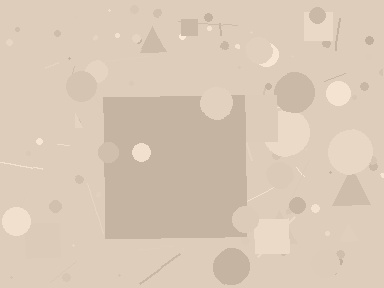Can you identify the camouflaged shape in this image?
The camouflaged shape is a square.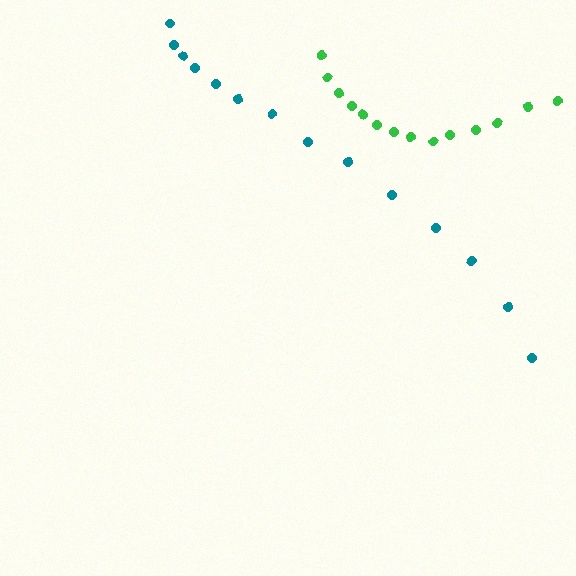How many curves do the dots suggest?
There are 2 distinct paths.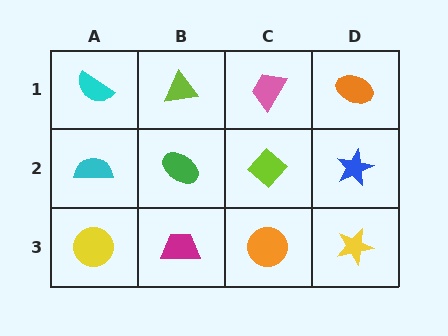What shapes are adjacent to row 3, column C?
A lime diamond (row 2, column C), a magenta trapezoid (row 3, column B), a yellow star (row 3, column D).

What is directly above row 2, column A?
A cyan semicircle.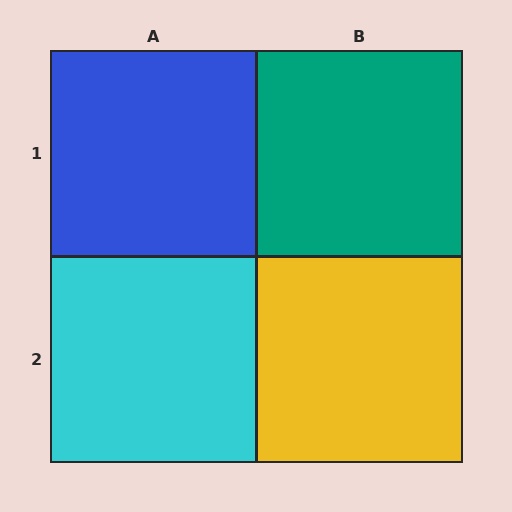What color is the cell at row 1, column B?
Teal.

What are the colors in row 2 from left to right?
Cyan, yellow.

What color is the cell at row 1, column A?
Blue.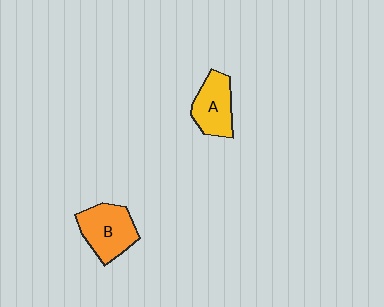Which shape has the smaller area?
Shape A (yellow).